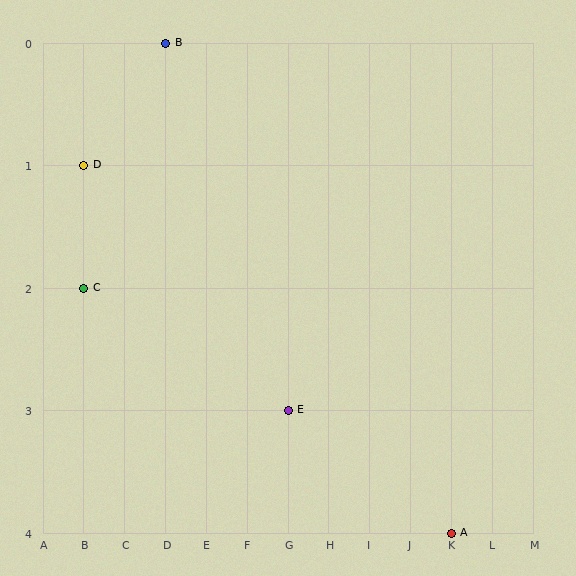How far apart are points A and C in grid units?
Points A and C are 9 columns and 2 rows apart (about 9.2 grid units diagonally).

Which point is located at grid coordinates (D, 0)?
Point B is at (D, 0).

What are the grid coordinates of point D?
Point D is at grid coordinates (B, 1).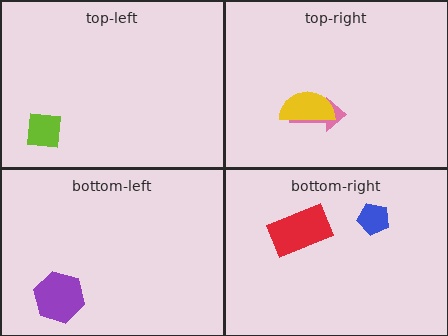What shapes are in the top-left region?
The lime square.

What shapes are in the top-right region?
The pink arrow, the yellow semicircle.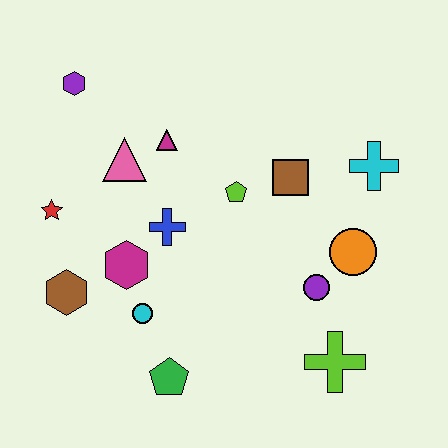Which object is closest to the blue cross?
The magenta hexagon is closest to the blue cross.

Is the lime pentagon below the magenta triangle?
Yes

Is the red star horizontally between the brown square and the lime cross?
No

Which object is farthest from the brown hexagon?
The cyan cross is farthest from the brown hexagon.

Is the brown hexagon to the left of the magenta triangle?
Yes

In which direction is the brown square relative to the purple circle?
The brown square is above the purple circle.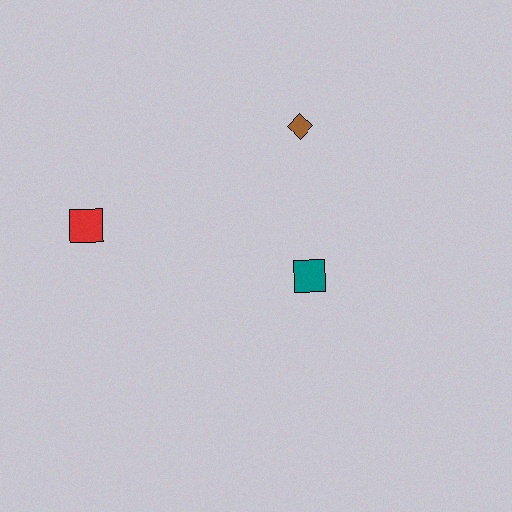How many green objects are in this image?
There are no green objects.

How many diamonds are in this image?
There is 1 diamond.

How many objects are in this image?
There are 3 objects.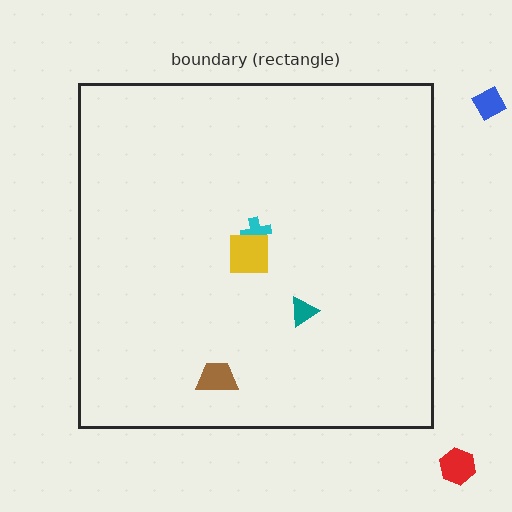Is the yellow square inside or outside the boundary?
Inside.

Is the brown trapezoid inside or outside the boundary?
Inside.